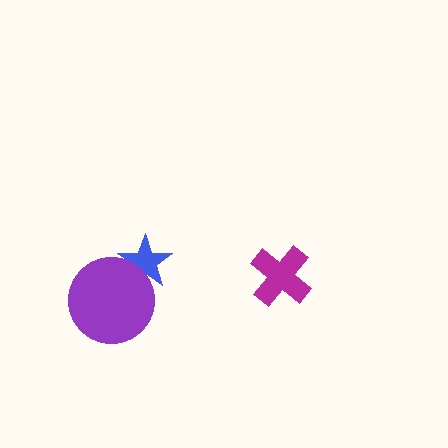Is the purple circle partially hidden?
No, no other shape covers it.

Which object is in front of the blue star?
The purple circle is in front of the blue star.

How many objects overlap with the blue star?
1 object overlaps with the blue star.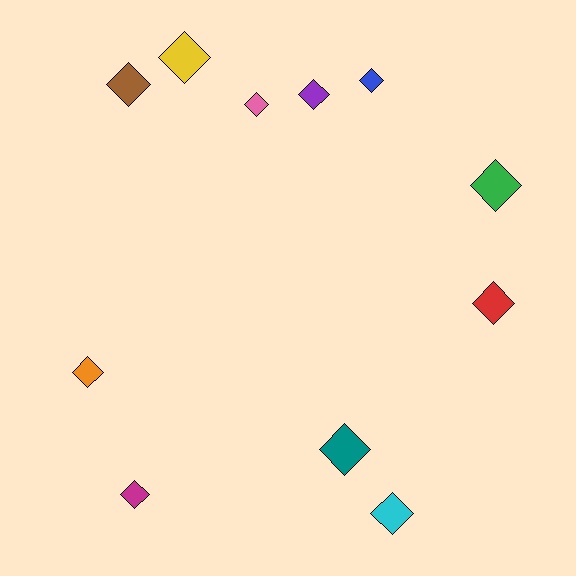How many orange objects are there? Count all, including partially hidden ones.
There is 1 orange object.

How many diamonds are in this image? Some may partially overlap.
There are 11 diamonds.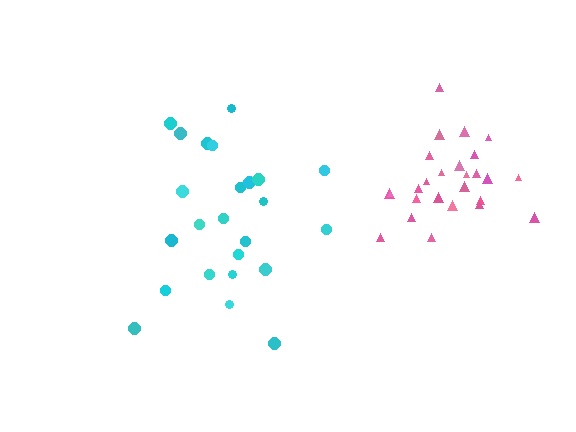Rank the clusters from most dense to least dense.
pink, cyan.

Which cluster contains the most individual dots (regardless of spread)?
Pink (26).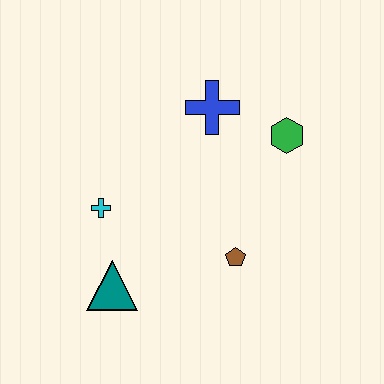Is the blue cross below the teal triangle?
No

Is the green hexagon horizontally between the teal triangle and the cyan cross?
No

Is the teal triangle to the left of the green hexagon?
Yes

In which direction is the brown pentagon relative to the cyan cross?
The brown pentagon is to the right of the cyan cross.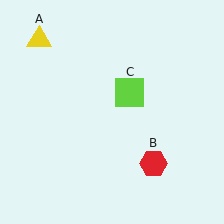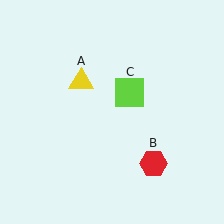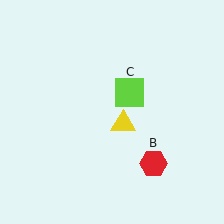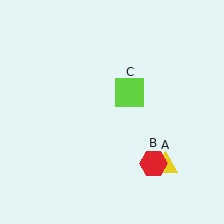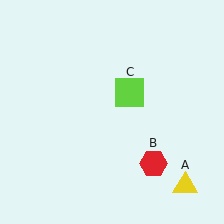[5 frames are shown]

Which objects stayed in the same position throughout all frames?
Red hexagon (object B) and lime square (object C) remained stationary.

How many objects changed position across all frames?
1 object changed position: yellow triangle (object A).